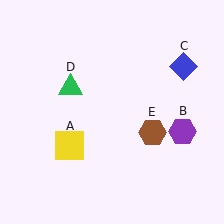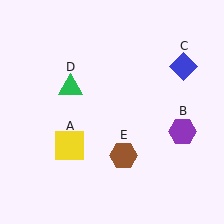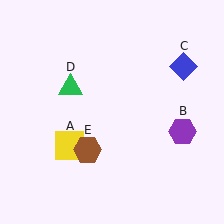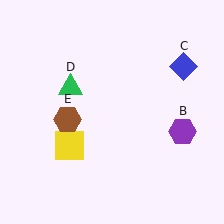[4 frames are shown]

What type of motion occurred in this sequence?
The brown hexagon (object E) rotated clockwise around the center of the scene.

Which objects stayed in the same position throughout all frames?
Yellow square (object A) and purple hexagon (object B) and blue diamond (object C) and green triangle (object D) remained stationary.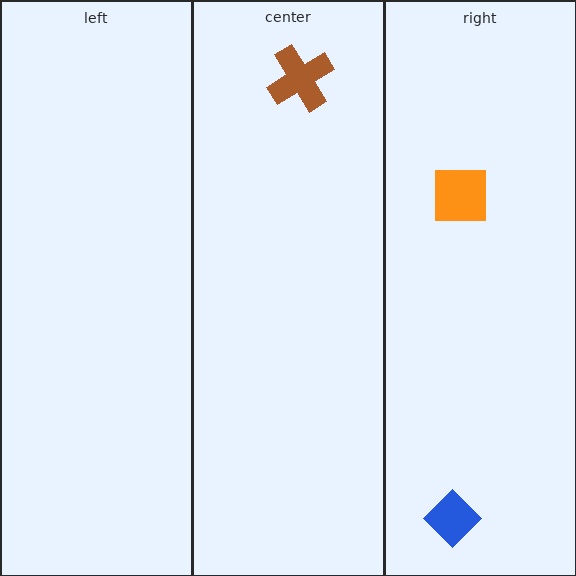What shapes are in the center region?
The brown cross.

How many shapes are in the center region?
1.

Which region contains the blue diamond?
The right region.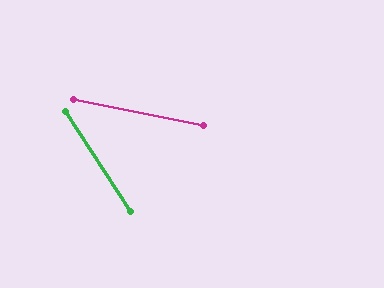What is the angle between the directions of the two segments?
Approximately 46 degrees.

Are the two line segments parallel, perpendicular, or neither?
Neither parallel nor perpendicular — they differ by about 46°.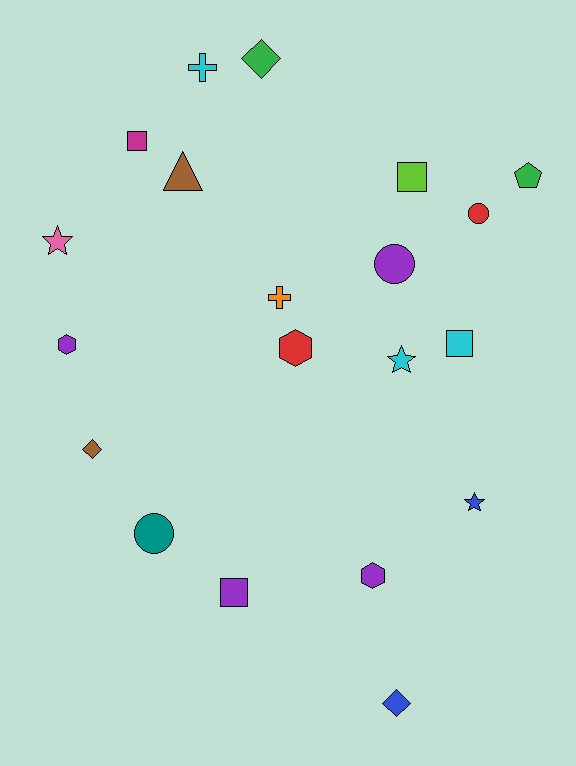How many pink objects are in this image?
There is 1 pink object.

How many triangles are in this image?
There is 1 triangle.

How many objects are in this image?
There are 20 objects.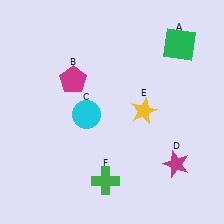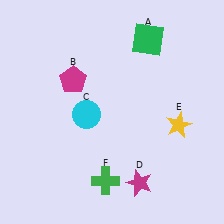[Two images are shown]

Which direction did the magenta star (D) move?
The magenta star (D) moved left.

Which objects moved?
The objects that moved are: the green square (A), the magenta star (D), the yellow star (E).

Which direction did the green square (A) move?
The green square (A) moved left.